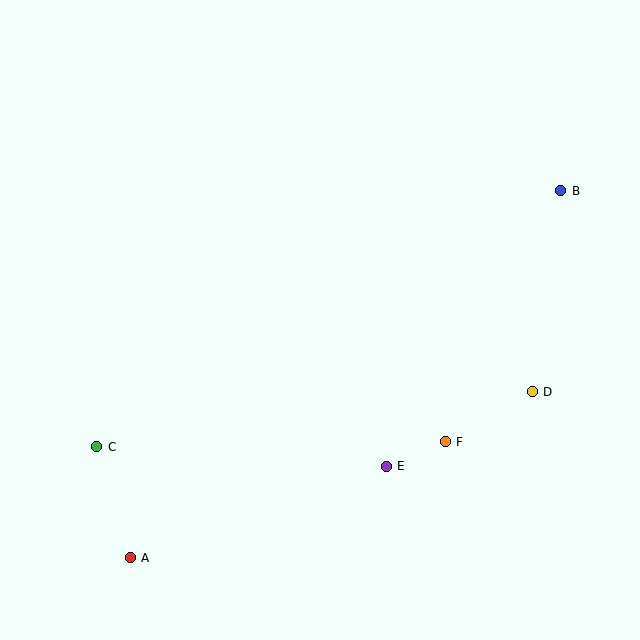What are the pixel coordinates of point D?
Point D is at (532, 392).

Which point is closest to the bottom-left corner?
Point A is closest to the bottom-left corner.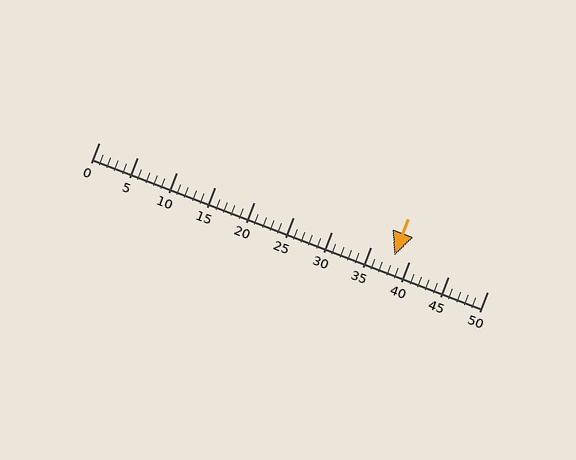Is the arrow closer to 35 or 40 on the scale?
The arrow is closer to 40.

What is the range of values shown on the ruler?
The ruler shows values from 0 to 50.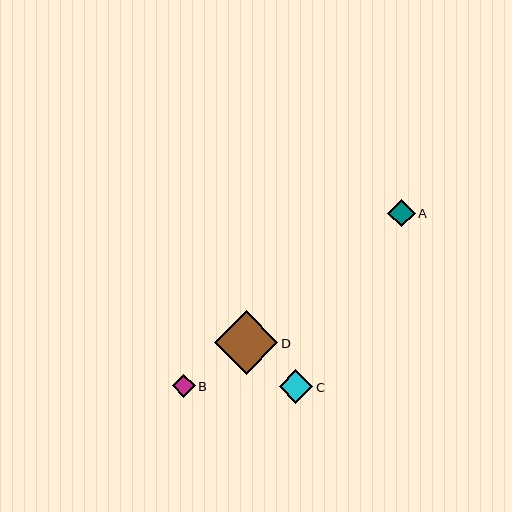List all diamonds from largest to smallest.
From largest to smallest: D, C, A, B.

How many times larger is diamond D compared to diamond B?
Diamond D is approximately 2.8 times the size of diamond B.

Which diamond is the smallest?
Diamond B is the smallest with a size of approximately 23 pixels.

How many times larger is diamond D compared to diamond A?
Diamond D is approximately 2.3 times the size of diamond A.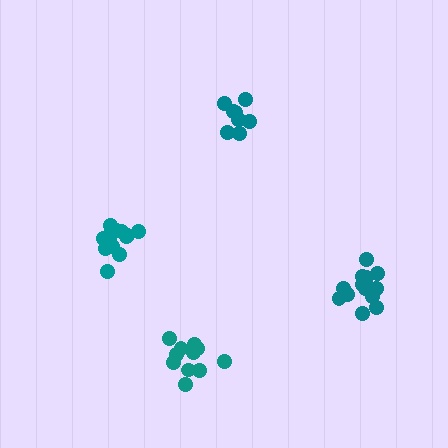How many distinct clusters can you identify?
There are 4 distinct clusters.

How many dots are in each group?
Group 1: 8 dots, Group 2: 11 dots, Group 3: 13 dots, Group 4: 13 dots (45 total).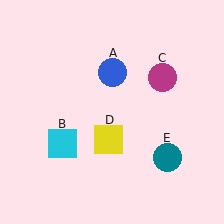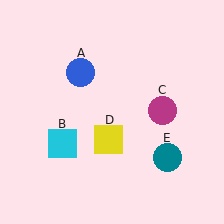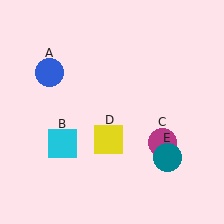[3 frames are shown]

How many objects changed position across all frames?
2 objects changed position: blue circle (object A), magenta circle (object C).